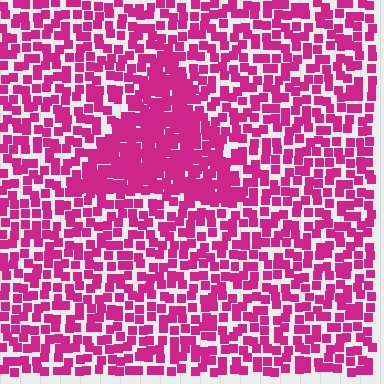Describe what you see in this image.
The image contains small magenta elements arranged at two different densities. A triangle-shaped region is visible where the elements are more densely packed than the surrounding area.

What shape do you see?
I see a triangle.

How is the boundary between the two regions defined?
The boundary is defined by a change in element density (approximately 2.0x ratio). All elements are the same color, size, and shape.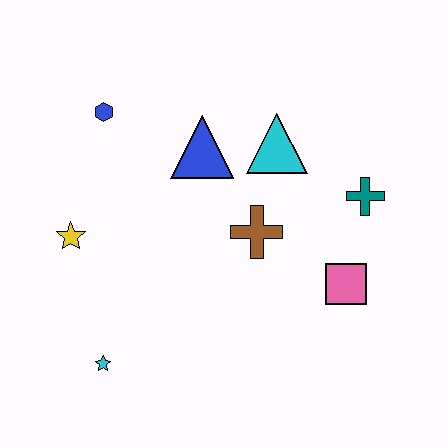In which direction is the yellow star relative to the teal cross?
The yellow star is to the left of the teal cross.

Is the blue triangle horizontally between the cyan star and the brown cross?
Yes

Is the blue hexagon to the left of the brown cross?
Yes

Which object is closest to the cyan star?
The yellow star is closest to the cyan star.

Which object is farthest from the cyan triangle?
The cyan star is farthest from the cyan triangle.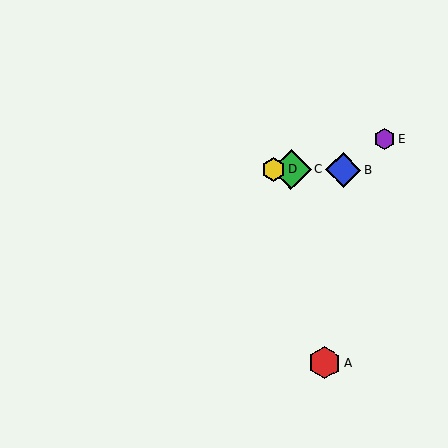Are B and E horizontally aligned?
No, B is at y≈170 and E is at y≈139.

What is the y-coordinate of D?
Object D is at y≈169.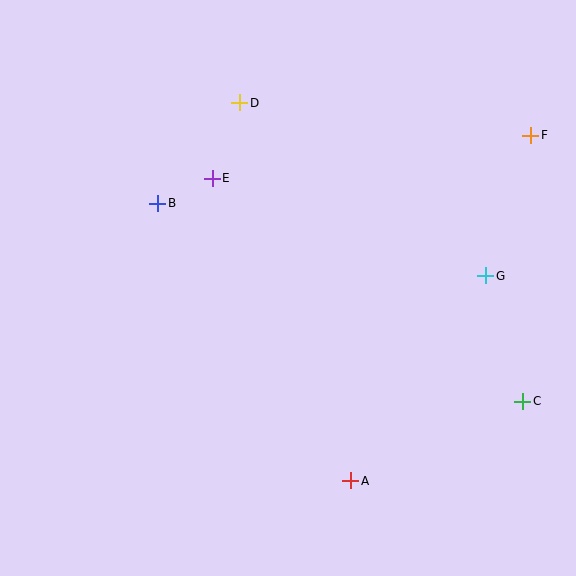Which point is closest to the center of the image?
Point E at (212, 178) is closest to the center.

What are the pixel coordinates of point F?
Point F is at (531, 135).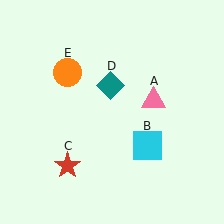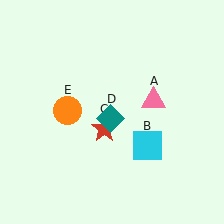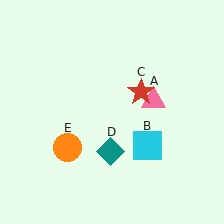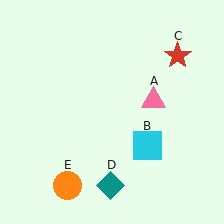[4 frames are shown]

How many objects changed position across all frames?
3 objects changed position: red star (object C), teal diamond (object D), orange circle (object E).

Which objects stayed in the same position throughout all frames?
Pink triangle (object A) and cyan square (object B) remained stationary.